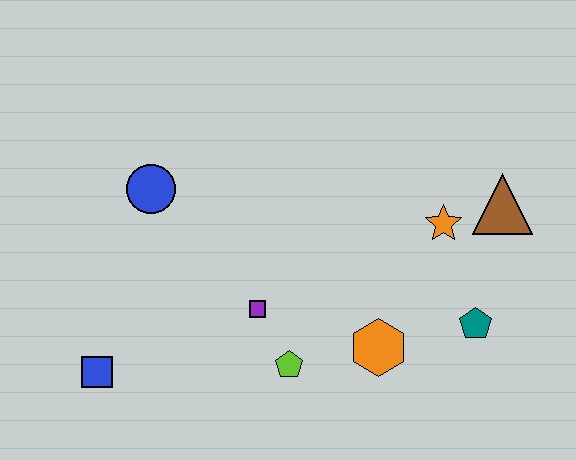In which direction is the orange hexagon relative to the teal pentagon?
The orange hexagon is to the left of the teal pentagon.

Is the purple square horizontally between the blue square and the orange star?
Yes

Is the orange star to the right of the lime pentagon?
Yes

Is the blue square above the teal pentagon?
No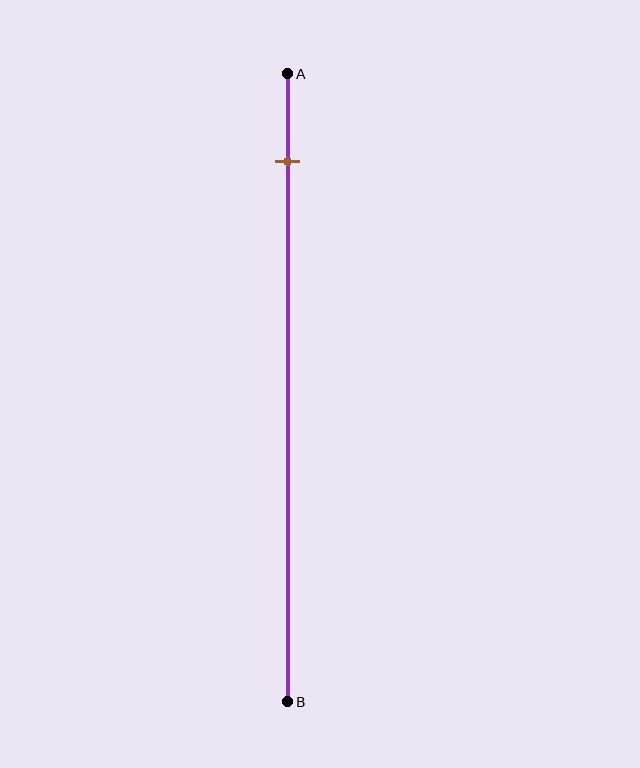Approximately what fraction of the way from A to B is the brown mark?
The brown mark is approximately 15% of the way from A to B.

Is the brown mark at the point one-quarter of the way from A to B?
No, the mark is at about 15% from A, not at the 25% one-quarter point.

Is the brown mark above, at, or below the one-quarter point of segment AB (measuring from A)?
The brown mark is above the one-quarter point of segment AB.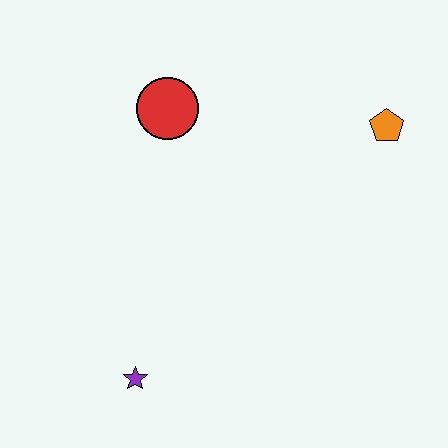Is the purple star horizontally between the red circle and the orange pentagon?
No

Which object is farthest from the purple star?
The orange pentagon is farthest from the purple star.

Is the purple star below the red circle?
Yes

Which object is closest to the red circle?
The orange pentagon is closest to the red circle.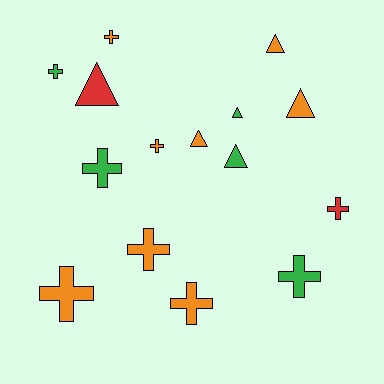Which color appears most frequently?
Orange, with 8 objects.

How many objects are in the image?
There are 15 objects.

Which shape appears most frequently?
Cross, with 9 objects.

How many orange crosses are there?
There are 5 orange crosses.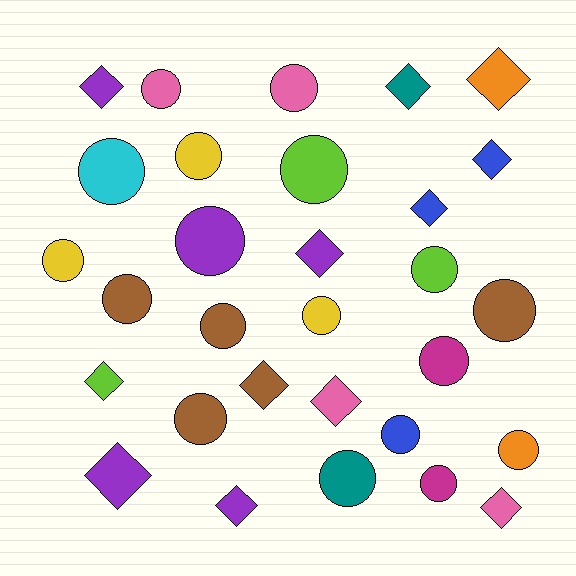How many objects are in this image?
There are 30 objects.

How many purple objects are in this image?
There are 5 purple objects.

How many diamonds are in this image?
There are 12 diamonds.